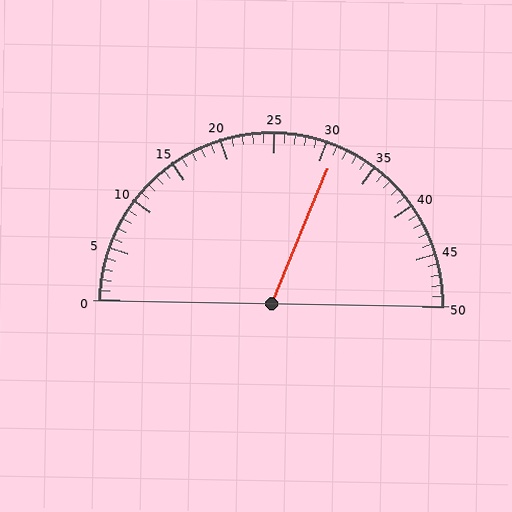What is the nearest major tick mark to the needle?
The nearest major tick mark is 30.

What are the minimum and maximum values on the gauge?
The gauge ranges from 0 to 50.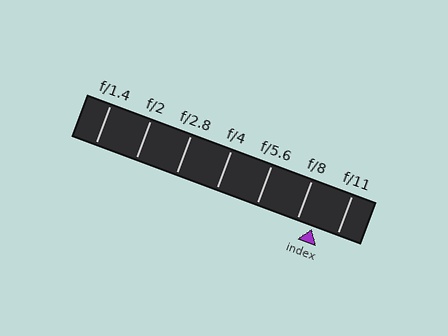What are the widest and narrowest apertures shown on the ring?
The widest aperture shown is f/1.4 and the narrowest is f/11.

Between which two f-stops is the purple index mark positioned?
The index mark is between f/8 and f/11.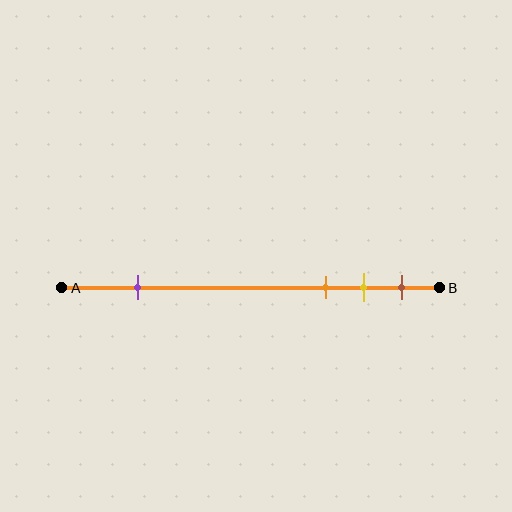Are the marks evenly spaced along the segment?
No, the marks are not evenly spaced.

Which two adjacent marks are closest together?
The yellow and brown marks are the closest adjacent pair.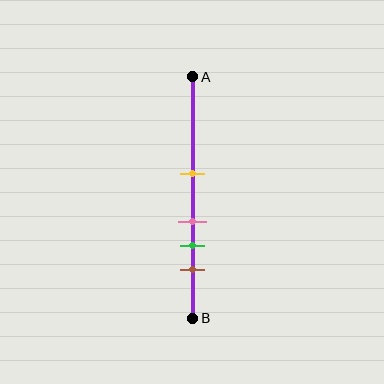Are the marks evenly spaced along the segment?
No, the marks are not evenly spaced.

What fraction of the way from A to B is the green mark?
The green mark is approximately 70% (0.7) of the way from A to B.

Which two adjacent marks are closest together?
The pink and green marks are the closest adjacent pair.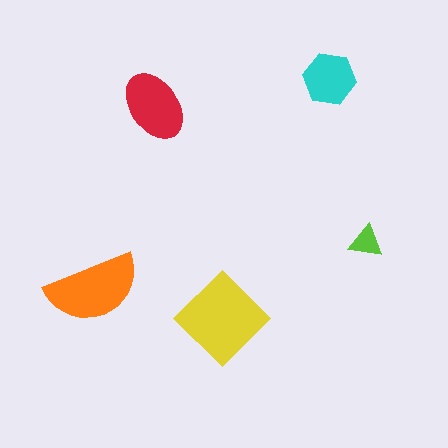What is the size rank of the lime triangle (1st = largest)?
5th.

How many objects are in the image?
There are 5 objects in the image.